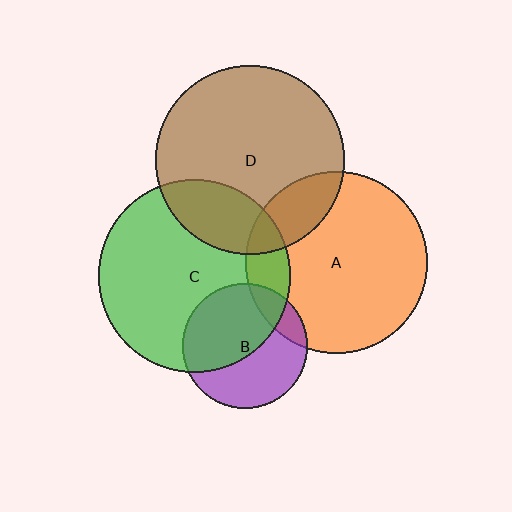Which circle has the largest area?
Circle C (green).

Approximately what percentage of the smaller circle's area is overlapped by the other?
Approximately 55%.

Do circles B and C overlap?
Yes.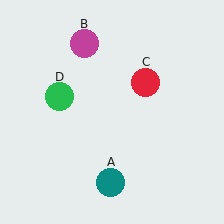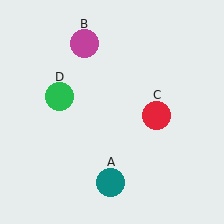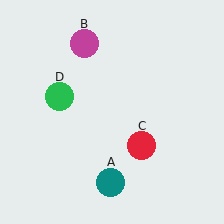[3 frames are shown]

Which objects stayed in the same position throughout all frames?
Teal circle (object A) and magenta circle (object B) and green circle (object D) remained stationary.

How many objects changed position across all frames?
1 object changed position: red circle (object C).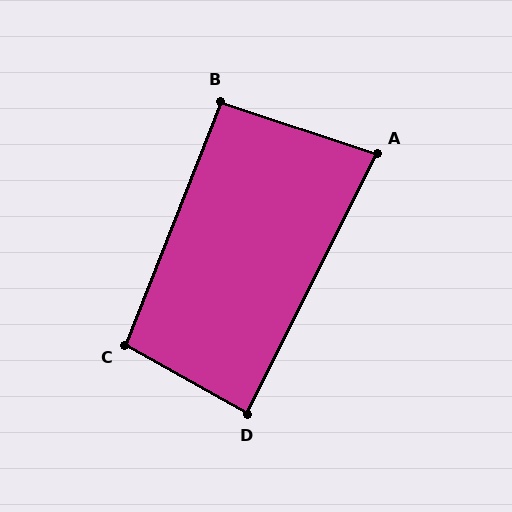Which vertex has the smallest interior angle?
A, at approximately 82 degrees.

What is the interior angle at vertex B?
Approximately 93 degrees (approximately right).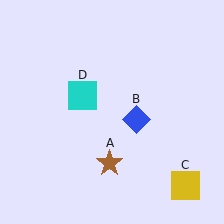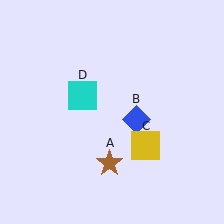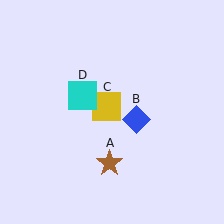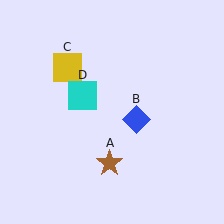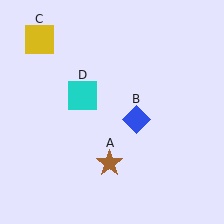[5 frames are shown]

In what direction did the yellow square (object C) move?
The yellow square (object C) moved up and to the left.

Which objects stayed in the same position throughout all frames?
Brown star (object A) and blue diamond (object B) and cyan square (object D) remained stationary.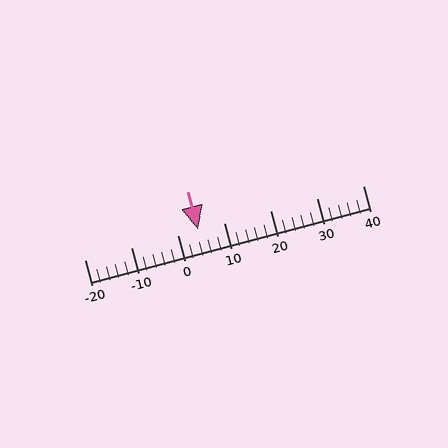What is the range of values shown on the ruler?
The ruler shows values from -20 to 40.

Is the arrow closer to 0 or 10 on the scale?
The arrow is closer to 0.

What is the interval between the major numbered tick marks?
The major tick marks are spaced 10 units apart.